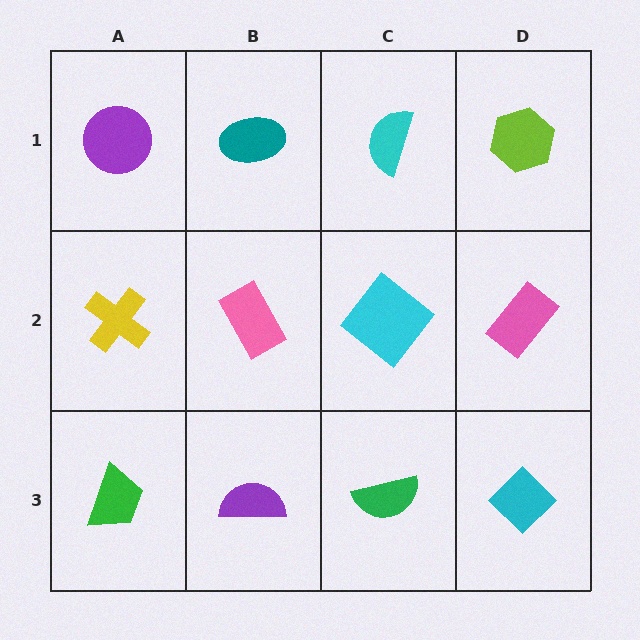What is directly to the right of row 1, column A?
A teal ellipse.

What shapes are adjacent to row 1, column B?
A pink rectangle (row 2, column B), a purple circle (row 1, column A), a cyan semicircle (row 1, column C).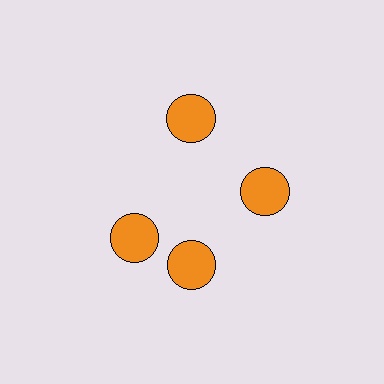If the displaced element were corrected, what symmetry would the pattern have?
It would have 4-fold rotational symmetry — the pattern would map onto itself every 90 degrees.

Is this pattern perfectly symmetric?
No. The 4 orange circles are arranged in a ring, but one element near the 9 o'clock position is rotated out of alignment along the ring, breaking the 4-fold rotational symmetry.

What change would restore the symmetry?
The symmetry would be restored by rotating it back into even spacing with its neighbors so that all 4 circles sit at equal angles and equal distance from the center.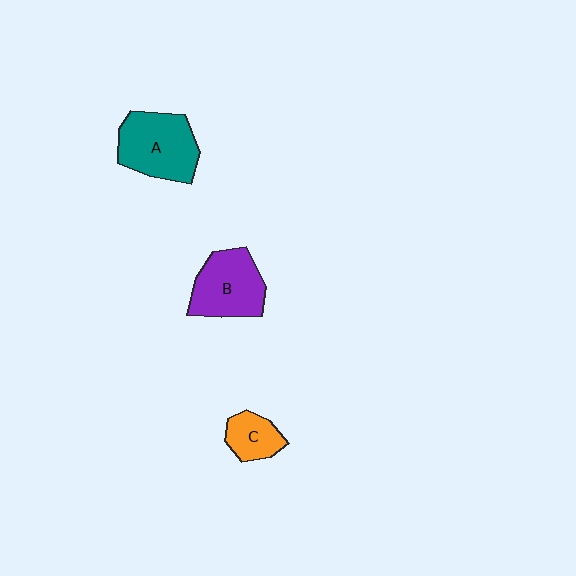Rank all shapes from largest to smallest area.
From largest to smallest: A (teal), B (purple), C (orange).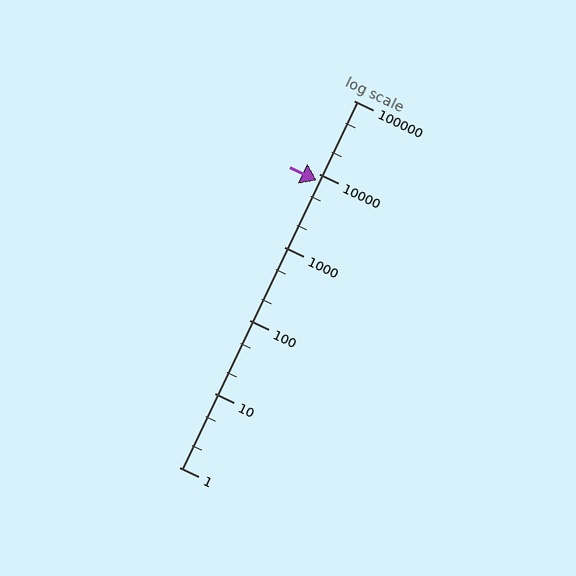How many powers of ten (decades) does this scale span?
The scale spans 5 decades, from 1 to 100000.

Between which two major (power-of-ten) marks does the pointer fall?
The pointer is between 1000 and 10000.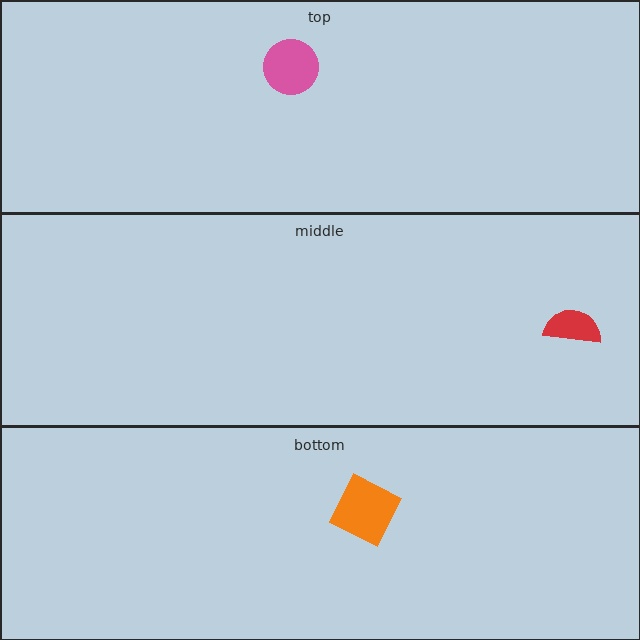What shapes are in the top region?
The pink circle.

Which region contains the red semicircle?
The middle region.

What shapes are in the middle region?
The red semicircle.